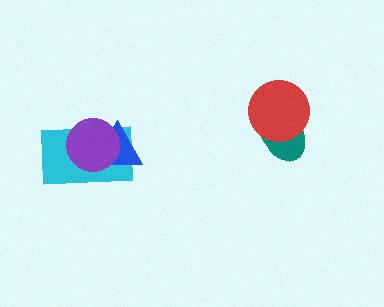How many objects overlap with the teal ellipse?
1 object overlaps with the teal ellipse.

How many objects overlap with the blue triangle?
2 objects overlap with the blue triangle.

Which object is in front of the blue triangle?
The purple circle is in front of the blue triangle.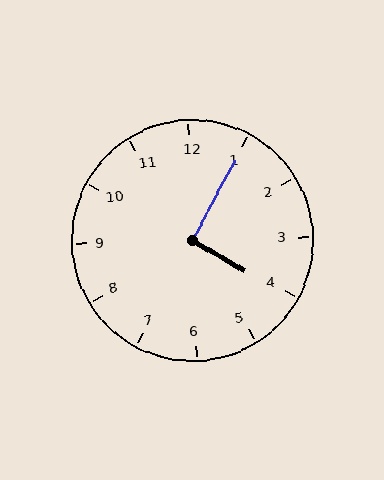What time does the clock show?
4:05.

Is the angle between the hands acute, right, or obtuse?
It is right.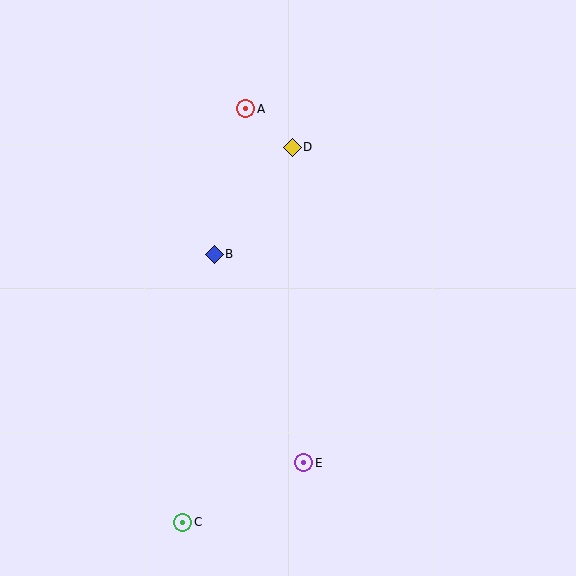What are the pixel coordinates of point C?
Point C is at (183, 522).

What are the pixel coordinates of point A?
Point A is at (246, 109).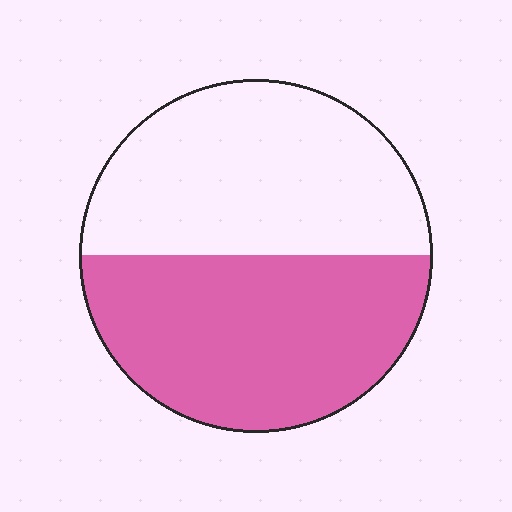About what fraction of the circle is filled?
About one half (1/2).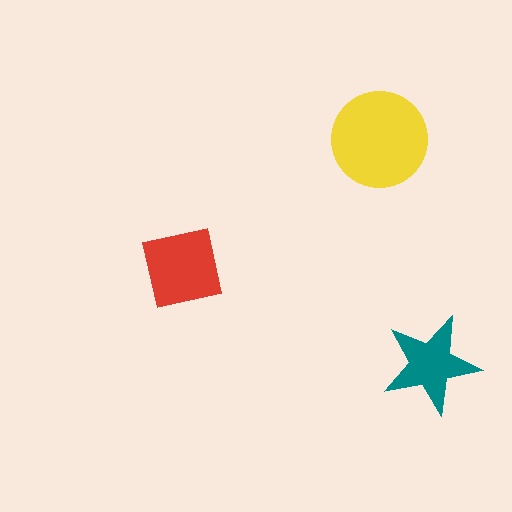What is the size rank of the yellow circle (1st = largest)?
1st.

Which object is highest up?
The yellow circle is topmost.